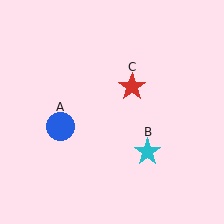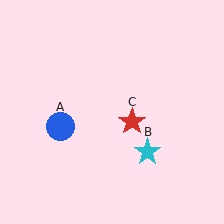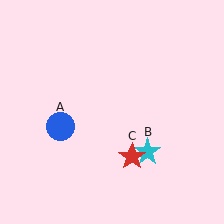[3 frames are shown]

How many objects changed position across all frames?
1 object changed position: red star (object C).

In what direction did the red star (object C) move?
The red star (object C) moved down.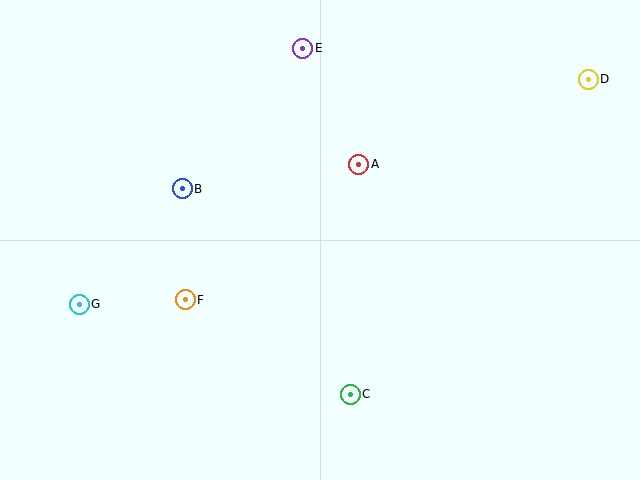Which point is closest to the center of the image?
Point A at (359, 164) is closest to the center.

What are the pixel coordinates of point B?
Point B is at (182, 189).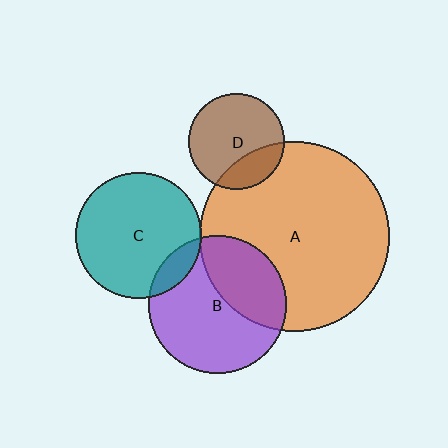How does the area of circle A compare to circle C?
Approximately 2.3 times.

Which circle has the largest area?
Circle A (orange).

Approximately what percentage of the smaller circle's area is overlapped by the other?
Approximately 5%.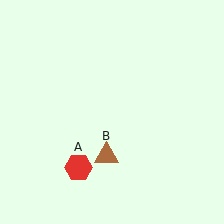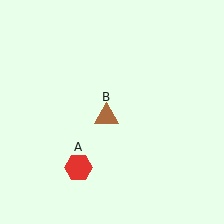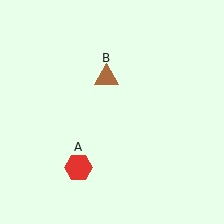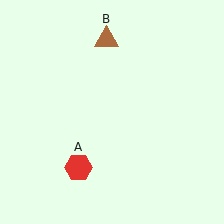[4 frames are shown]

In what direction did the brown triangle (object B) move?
The brown triangle (object B) moved up.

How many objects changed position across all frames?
1 object changed position: brown triangle (object B).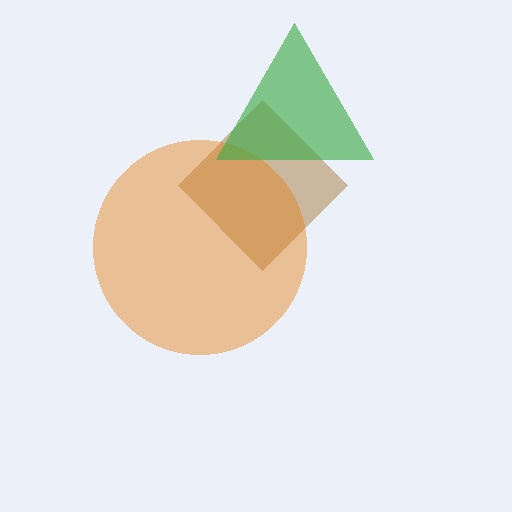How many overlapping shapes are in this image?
There are 3 overlapping shapes in the image.